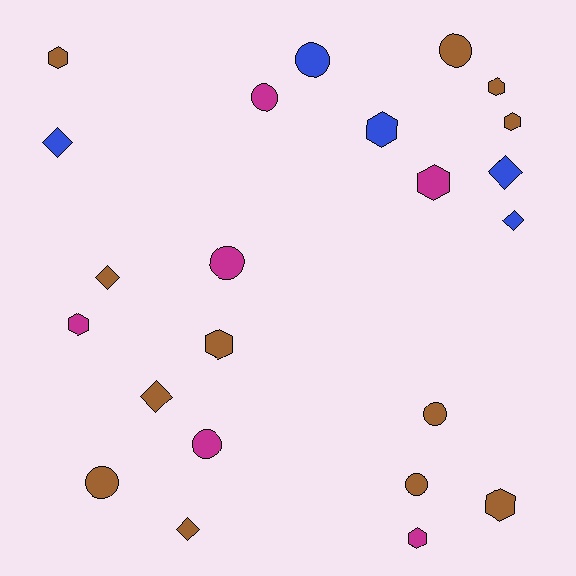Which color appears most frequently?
Brown, with 12 objects.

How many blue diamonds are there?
There are 3 blue diamonds.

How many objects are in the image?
There are 23 objects.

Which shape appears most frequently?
Hexagon, with 9 objects.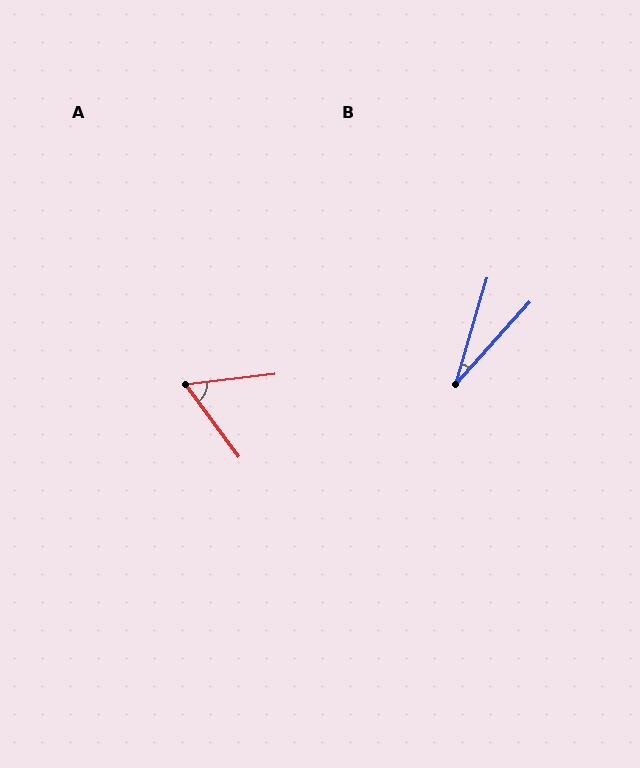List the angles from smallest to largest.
B (25°), A (60°).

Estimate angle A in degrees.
Approximately 60 degrees.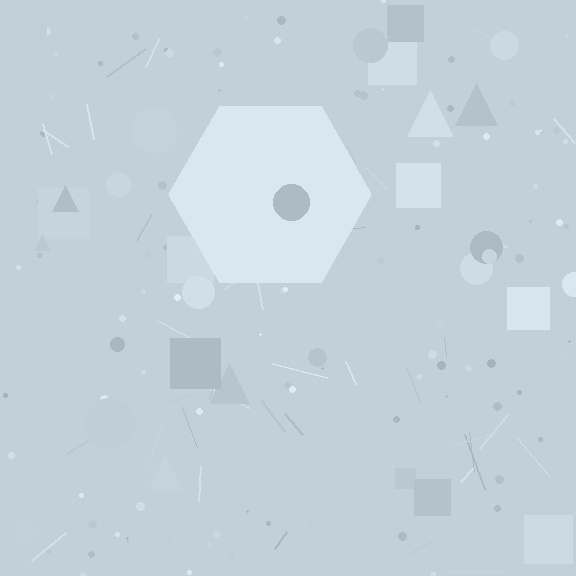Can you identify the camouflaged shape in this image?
The camouflaged shape is a hexagon.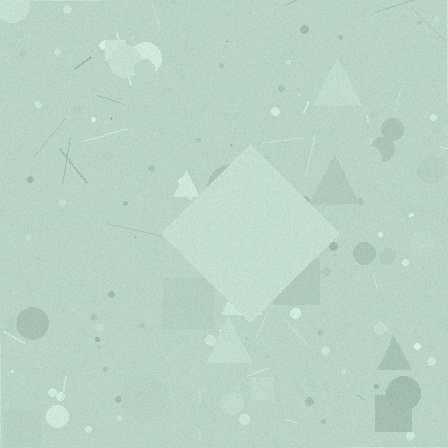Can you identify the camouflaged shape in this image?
The camouflaged shape is a diamond.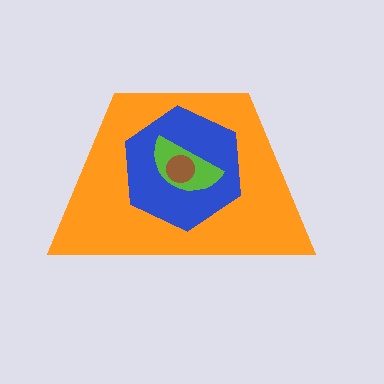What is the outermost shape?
The orange trapezoid.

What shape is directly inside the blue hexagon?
The lime semicircle.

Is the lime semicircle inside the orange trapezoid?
Yes.